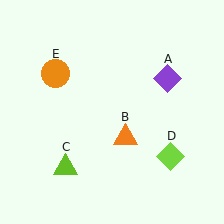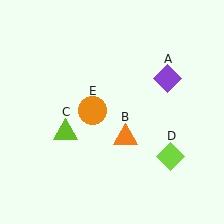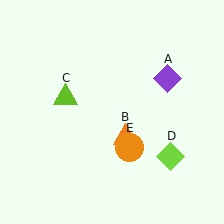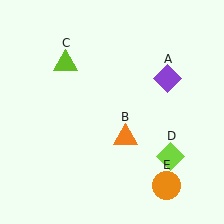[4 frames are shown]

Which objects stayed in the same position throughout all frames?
Purple diamond (object A) and orange triangle (object B) and lime diamond (object D) remained stationary.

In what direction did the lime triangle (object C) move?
The lime triangle (object C) moved up.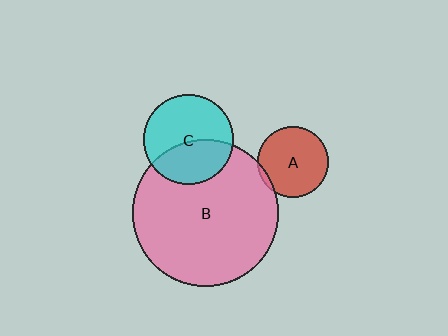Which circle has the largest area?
Circle B (pink).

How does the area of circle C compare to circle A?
Approximately 1.6 times.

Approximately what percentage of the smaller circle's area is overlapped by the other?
Approximately 40%.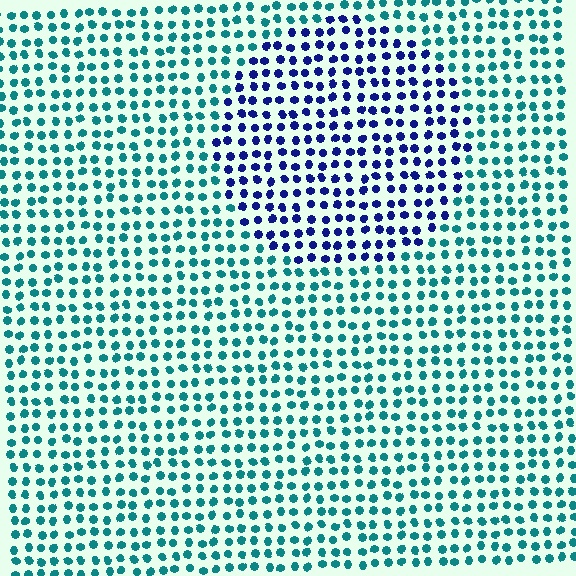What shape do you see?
I see a circle.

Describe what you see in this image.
The image is filled with small teal elements in a uniform arrangement. A circle-shaped region is visible where the elements are tinted to a slightly different hue, forming a subtle color boundary.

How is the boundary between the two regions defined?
The boundary is defined purely by a slight shift in hue (about 57 degrees). Spacing, size, and orientation are identical on both sides.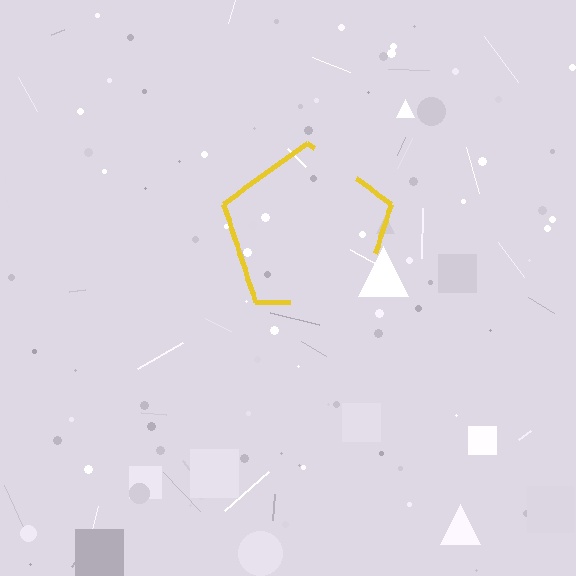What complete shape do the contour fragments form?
The contour fragments form a pentagon.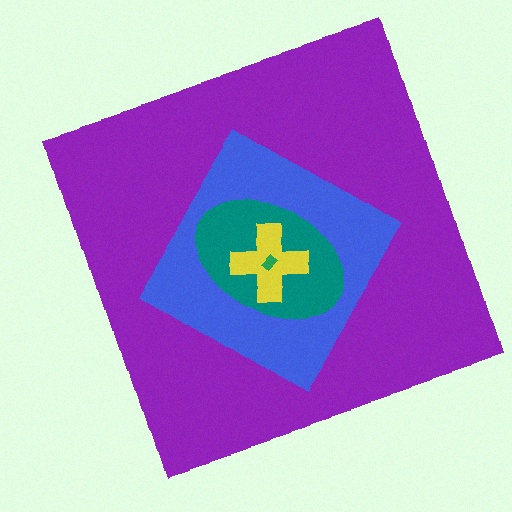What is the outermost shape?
The purple square.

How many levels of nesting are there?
5.